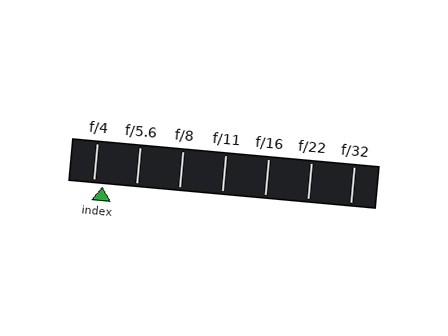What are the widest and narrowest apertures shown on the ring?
The widest aperture shown is f/4 and the narrowest is f/32.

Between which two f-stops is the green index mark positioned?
The index mark is between f/4 and f/5.6.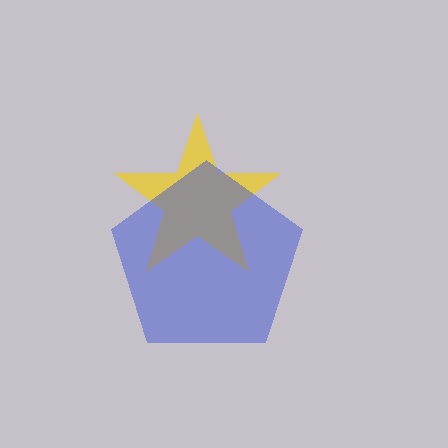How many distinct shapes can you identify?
There are 2 distinct shapes: a yellow star, a blue pentagon.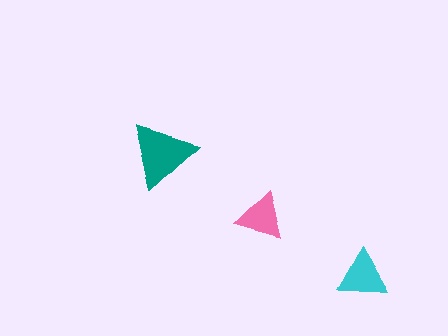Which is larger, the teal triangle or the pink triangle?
The teal one.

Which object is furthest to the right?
The cyan triangle is rightmost.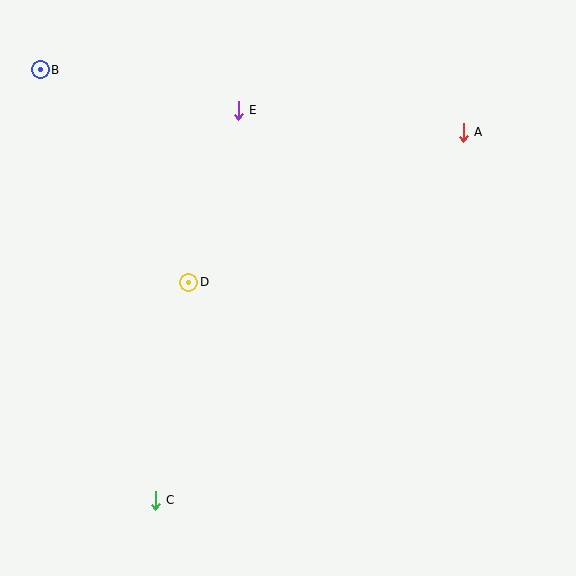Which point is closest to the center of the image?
Point D at (189, 282) is closest to the center.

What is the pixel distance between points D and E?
The distance between D and E is 179 pixels.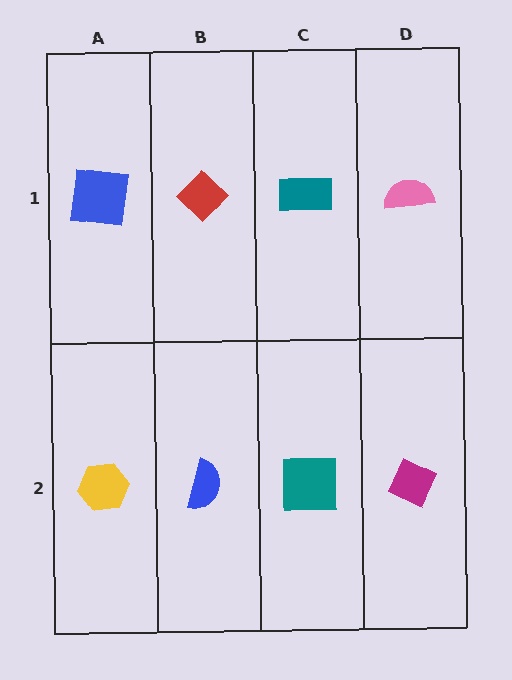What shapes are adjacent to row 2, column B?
A red diamond (row 1, column B), a yellow hexagon (row 2, column A), a teal square (row 2, column C).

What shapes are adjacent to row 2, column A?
A blue square (row 1, column A), a blue semicircle (row 2, column B).